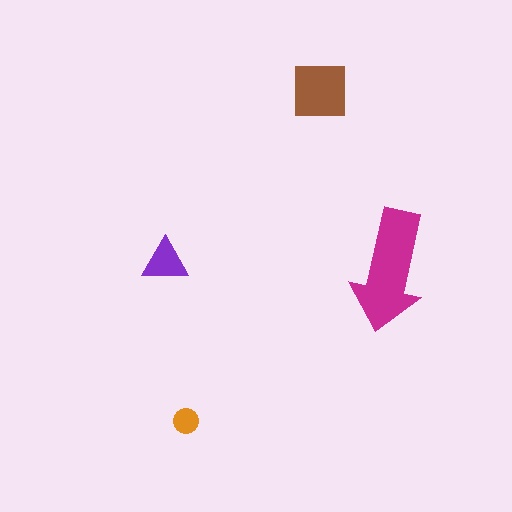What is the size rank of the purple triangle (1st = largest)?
3rd.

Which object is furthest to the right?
The magenta arrow is rightmost.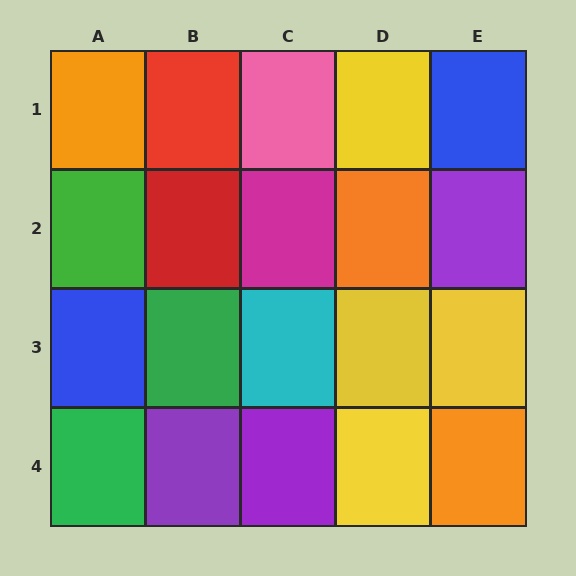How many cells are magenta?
1 cell is magenta.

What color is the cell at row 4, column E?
Orange.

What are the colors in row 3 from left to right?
Blue, green, cyan, yellow, yellow.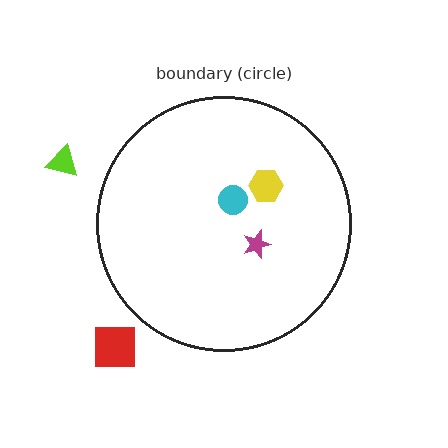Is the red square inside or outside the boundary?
Outside.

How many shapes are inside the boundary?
3 inside, 2 outside.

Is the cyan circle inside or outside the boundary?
Inside.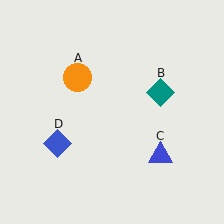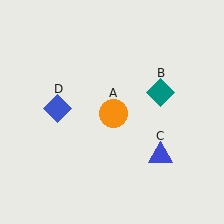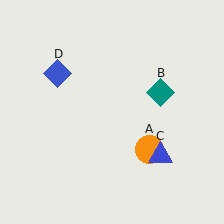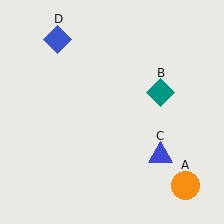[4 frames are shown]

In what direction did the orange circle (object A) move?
The orange circle (object A) moved down and to the right.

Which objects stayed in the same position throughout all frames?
Teal diamond (object B) and blue triangle (object C) remained stationary.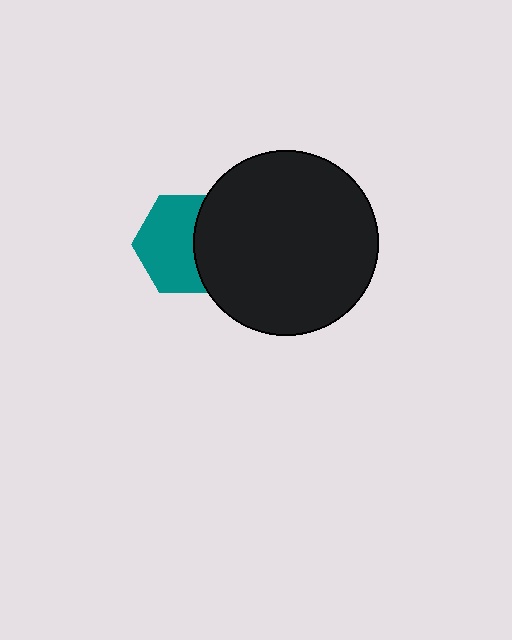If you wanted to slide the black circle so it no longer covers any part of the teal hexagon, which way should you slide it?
Slide it right — that is the most direct way to separate the two shapes.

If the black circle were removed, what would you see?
You would see the complete teal hexagon.